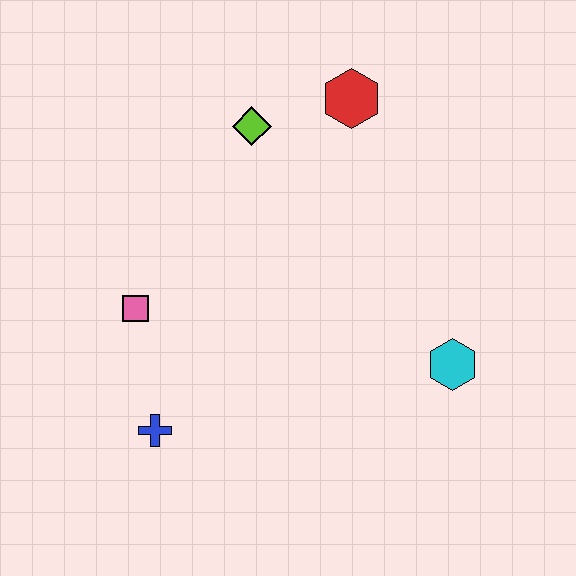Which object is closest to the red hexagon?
The lime diamond is closest to the red hexagon.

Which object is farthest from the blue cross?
The red hexagon is farthest from the blue cross.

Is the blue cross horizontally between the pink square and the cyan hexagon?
Yes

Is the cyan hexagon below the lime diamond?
Yes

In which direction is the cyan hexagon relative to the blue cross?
The cyan hexagon is to the right of the blue cross.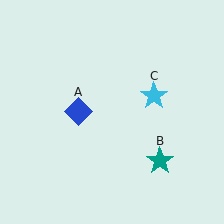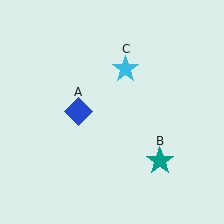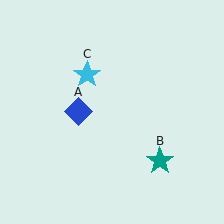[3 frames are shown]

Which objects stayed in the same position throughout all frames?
Blue diamond (object A) and teal star (object B) remained stationary.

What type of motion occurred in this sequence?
The cyan star (object C) rotated counterclockwise around the center of the scene.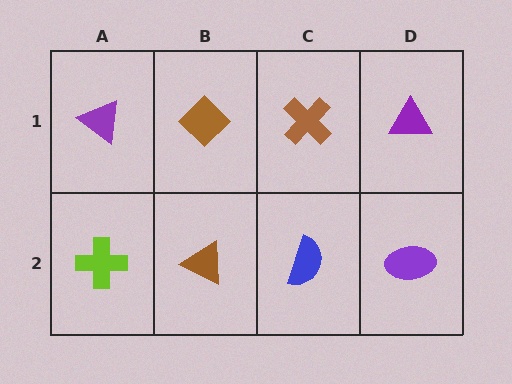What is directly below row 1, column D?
A purple ellipse.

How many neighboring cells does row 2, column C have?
3.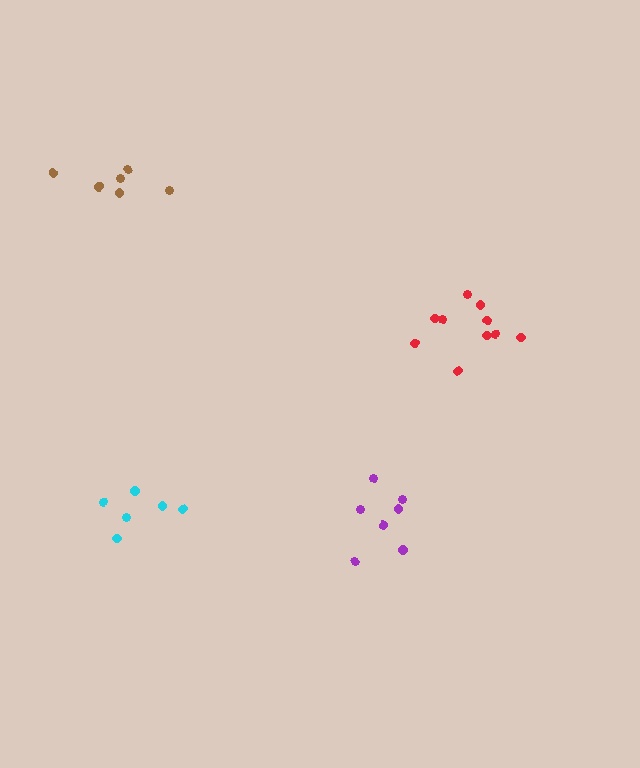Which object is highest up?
The brown cluster is topmost.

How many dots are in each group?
Group 1: 7 dots, Group 2: 6 dots, Group 3: 10 dots, Group 4: 6 dots (29 total).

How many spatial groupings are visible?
There are 4 spatial groupings.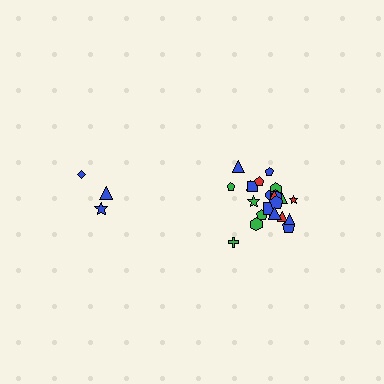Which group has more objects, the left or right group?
The right group.